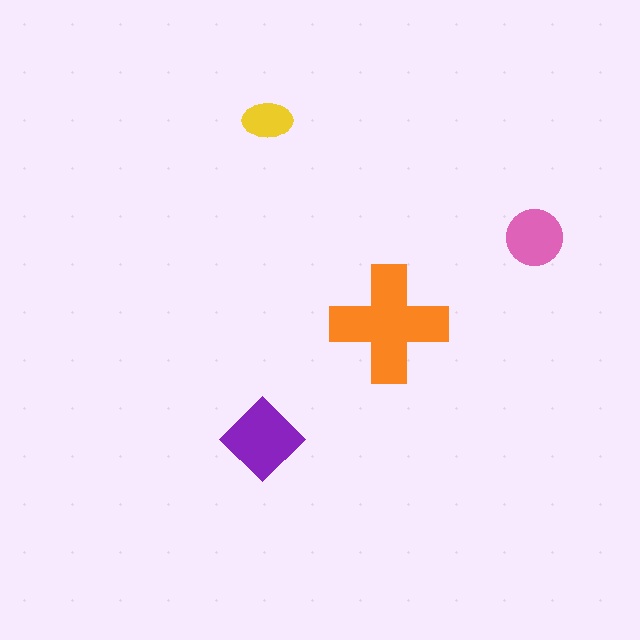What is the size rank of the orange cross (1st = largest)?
1st.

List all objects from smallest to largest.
The yellow ellipse, the pink circle, the purple diamond, the orange cross.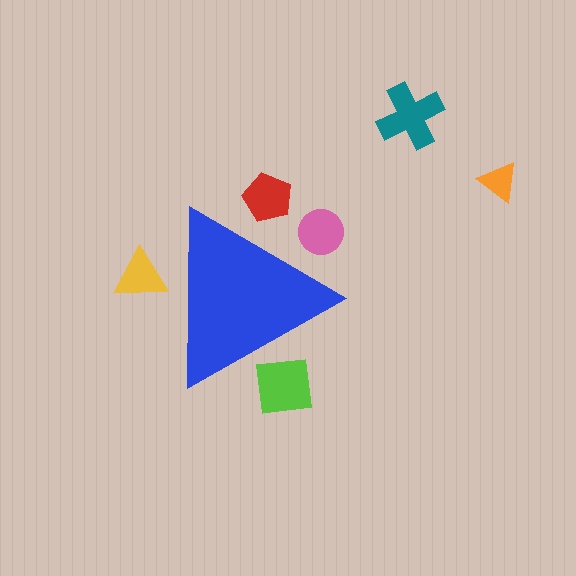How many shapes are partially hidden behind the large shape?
4 shapes are partially hidden.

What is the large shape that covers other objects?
A blue triangle.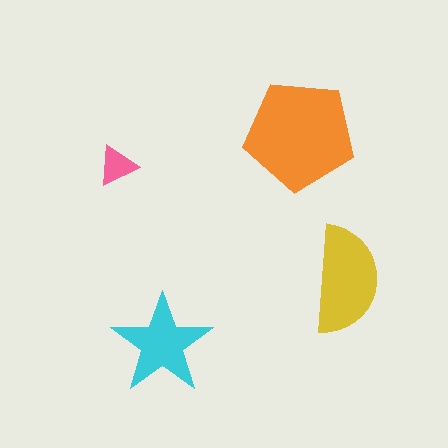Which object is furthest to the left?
The pink triangle is leftmost.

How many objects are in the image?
There are 4 objects in the image.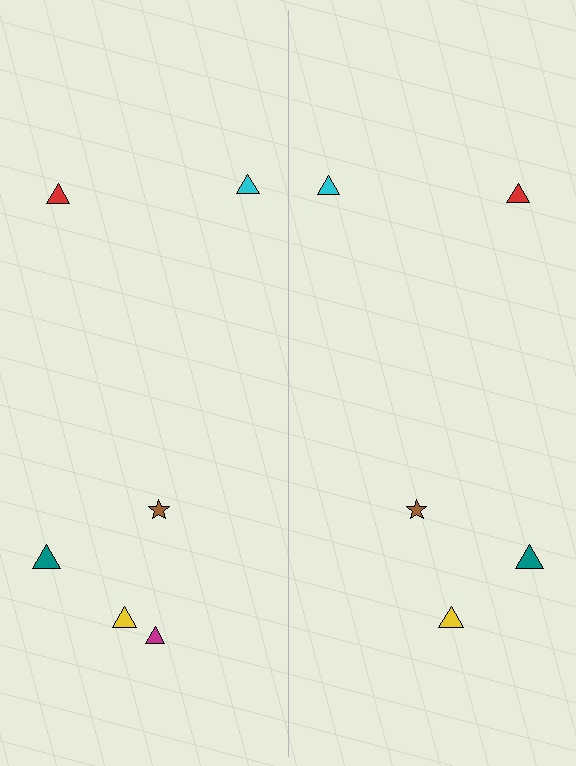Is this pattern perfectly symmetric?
No, the pattern is not perfectly symmetric. A magenta triangle is missing from the right side.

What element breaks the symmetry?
A magenta triangle is missing from the right side.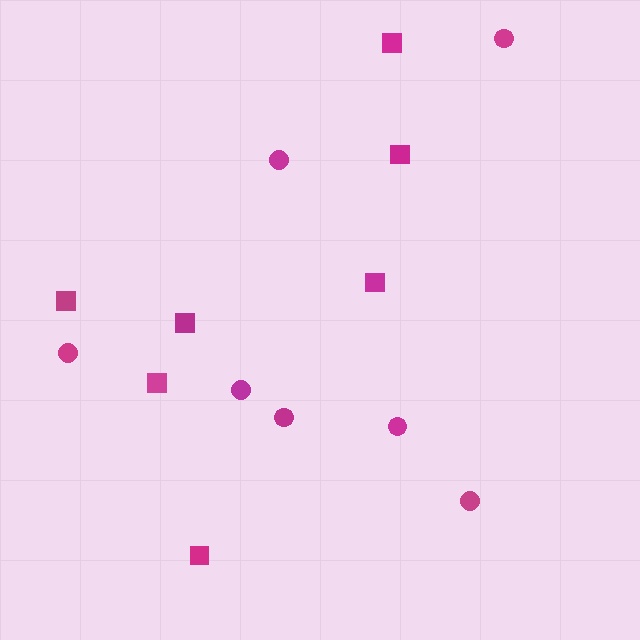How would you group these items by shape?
There are 2 groups: one group of circles (7) and one group of squares (7).